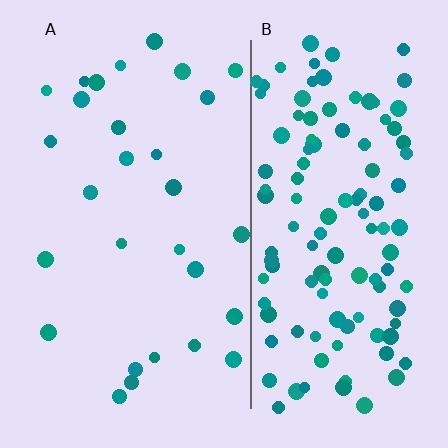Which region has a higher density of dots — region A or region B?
B (the right).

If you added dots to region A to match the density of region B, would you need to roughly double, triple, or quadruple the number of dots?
Approximately quadruple.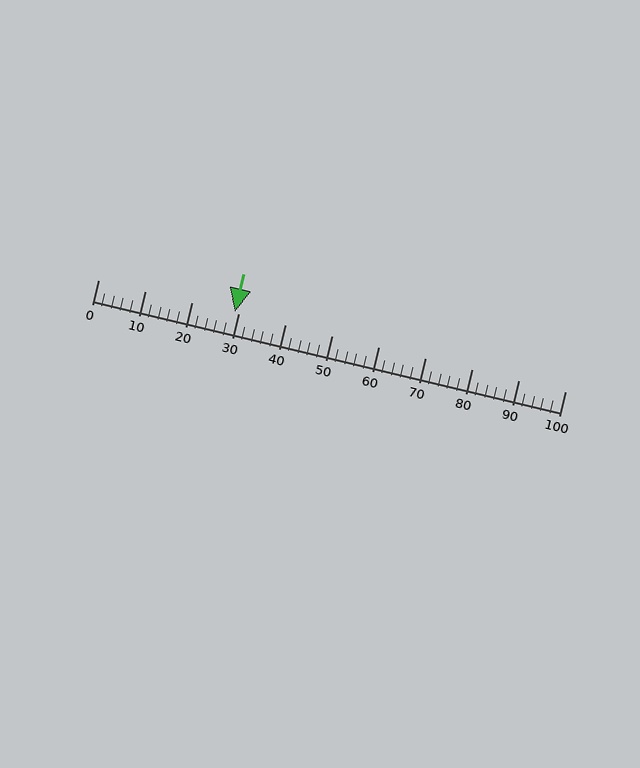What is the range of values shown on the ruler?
The ruler shows values from 0 to 100.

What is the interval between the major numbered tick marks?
The major tick marks are spaced 10 units apart.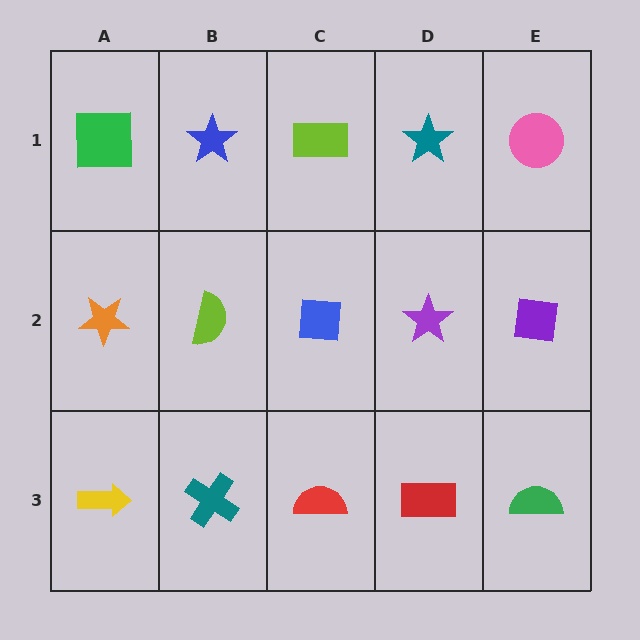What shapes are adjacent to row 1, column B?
A lime semicircle (row 2, column B), a green square (row 1, column A), a lime rectangle (row 1, column C).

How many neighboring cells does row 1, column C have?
3.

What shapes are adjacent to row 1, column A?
An orange star (row 2, column A), a blue star (row 1, column B).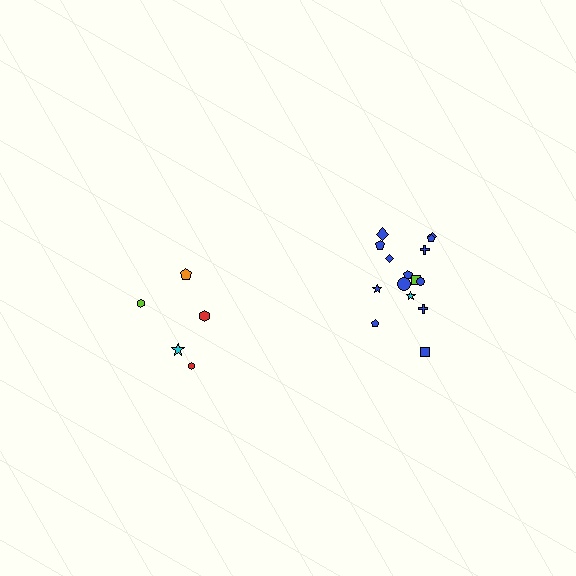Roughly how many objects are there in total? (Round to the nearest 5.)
Roughly 20 objects in total.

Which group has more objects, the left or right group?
The right group.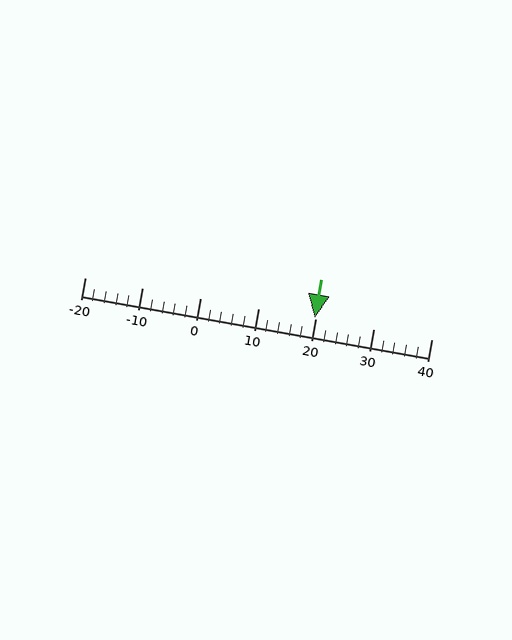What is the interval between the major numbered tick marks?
The major tick marks are spaced 10 units apart.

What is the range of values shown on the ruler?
The ruler shows values from -20 to 40.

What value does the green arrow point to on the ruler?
The green arrow points to approximately 20.